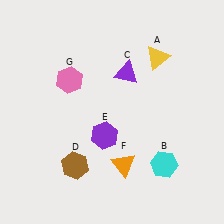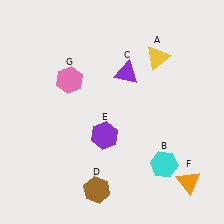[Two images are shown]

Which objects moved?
The objects that moved are: the brown hexagon (D), the orange triangle (F).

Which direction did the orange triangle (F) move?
The orange triangle (F) moved right.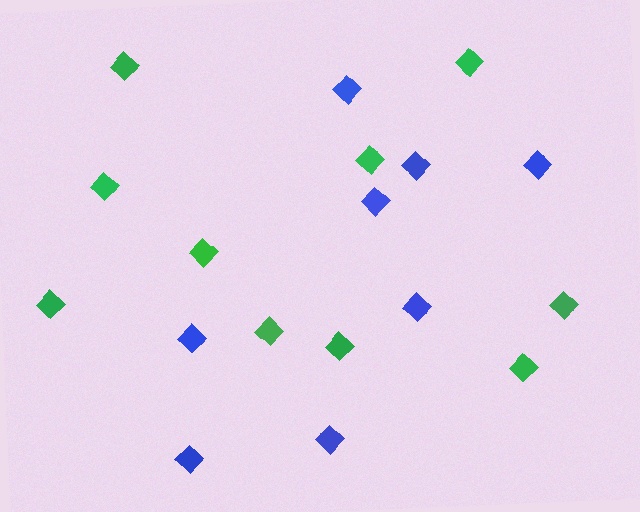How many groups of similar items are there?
There are 2 groups: one group of green diamonds (10) and one group of blue diamonds (8).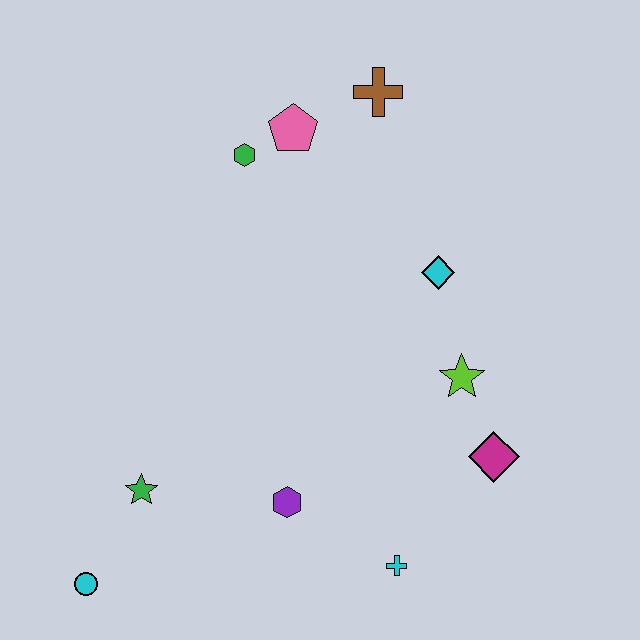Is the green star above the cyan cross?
Yes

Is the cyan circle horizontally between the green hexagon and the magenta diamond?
No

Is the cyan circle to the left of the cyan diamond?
Yes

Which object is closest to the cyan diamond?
The lime star is closest to the cyan diamond.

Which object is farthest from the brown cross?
The cyan circle is farthest from the brown cross.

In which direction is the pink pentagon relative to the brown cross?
The pink pentagon is to the left of the brown cross.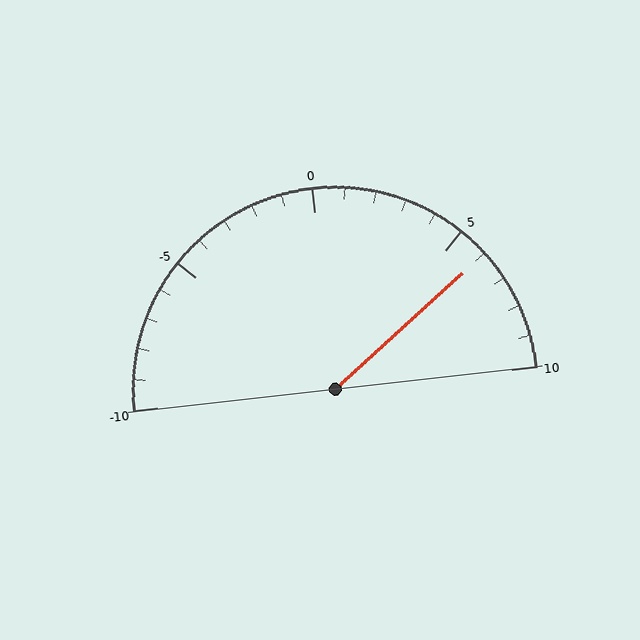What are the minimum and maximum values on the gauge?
The gauge ranges from -10 to 10.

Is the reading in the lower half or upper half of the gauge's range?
The reading is in the upper half of the range (-10 to 10).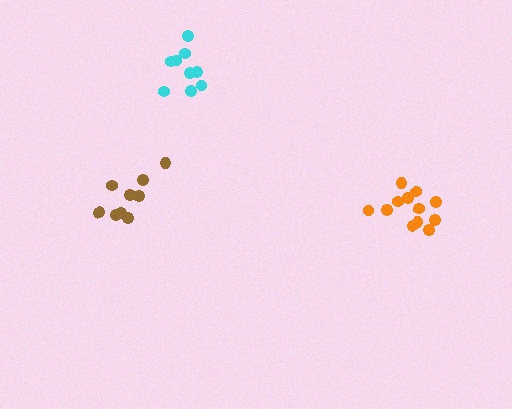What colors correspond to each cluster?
The clusters are colored: brown, orange, cyan.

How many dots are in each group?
Group 1: 9 dots, Group 2: 12 dots, Group 3: 9 dots (30 total).